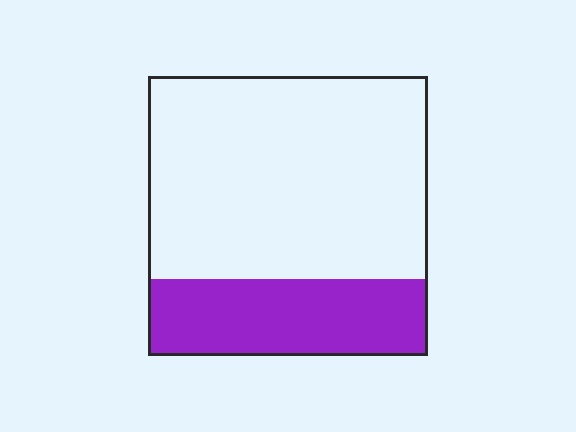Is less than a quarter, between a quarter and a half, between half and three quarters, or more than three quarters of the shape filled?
Between a quarter and a half.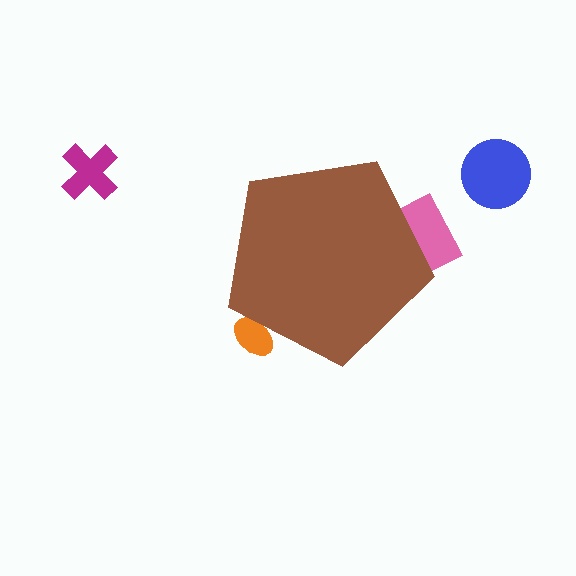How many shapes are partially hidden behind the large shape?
2 shapes are partially hidden.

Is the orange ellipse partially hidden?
Yes, the orange ellipse is partially hidden behind the brown pentagon.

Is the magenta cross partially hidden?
No, the magenta cross is fully visible.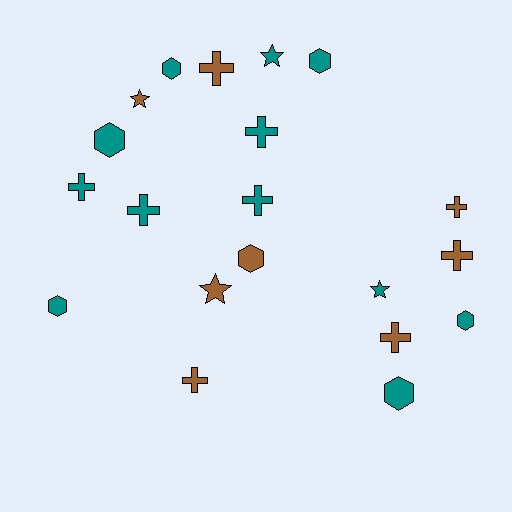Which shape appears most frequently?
Cross, with 9 objects.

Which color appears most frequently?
Teal, with 12 objects.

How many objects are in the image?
There are 20 objects.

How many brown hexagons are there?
There is 1 brown hexagon.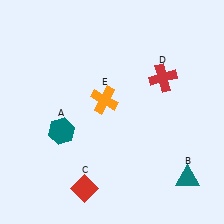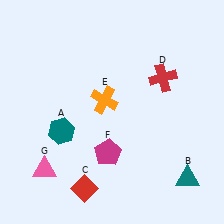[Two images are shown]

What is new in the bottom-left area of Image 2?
A pink triangle (G) was added in the bottom-left area of Image 2.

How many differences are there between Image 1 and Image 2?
There are 2 differences between the two images.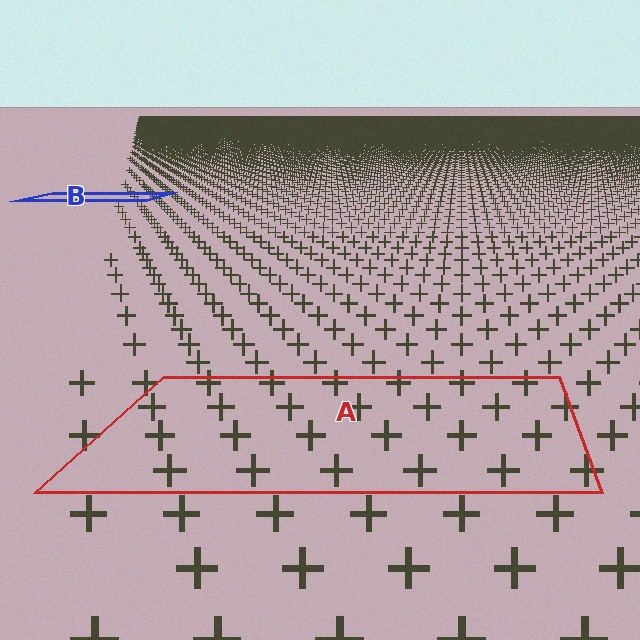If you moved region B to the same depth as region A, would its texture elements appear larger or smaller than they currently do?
They would appear larger. At a closer depth, the same texture elements are projected at a bigger on-screen size.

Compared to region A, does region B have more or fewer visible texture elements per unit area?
Region B has more texture elements per unit area — they are packed more densely because it is farther away.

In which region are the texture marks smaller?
The texture marks are smaller in region B, because it is farther away.